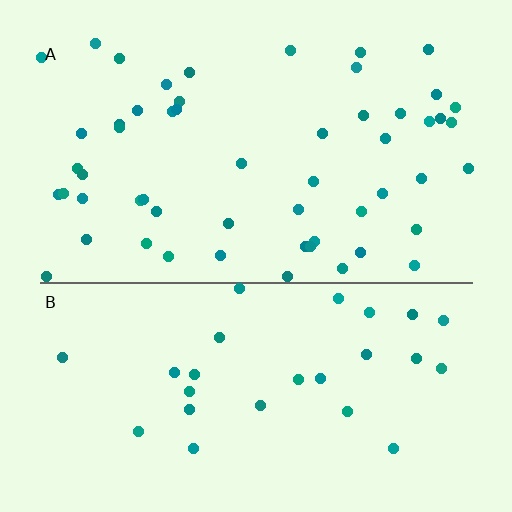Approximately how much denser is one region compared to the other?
Approximately 2.0× — region A over region B.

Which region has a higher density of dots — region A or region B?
A (the top).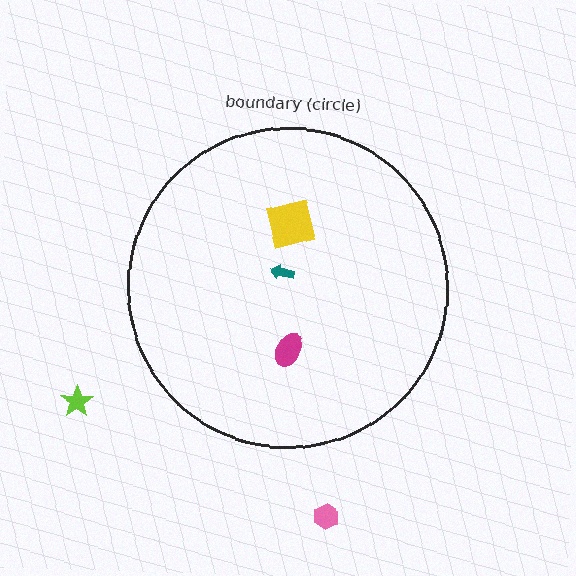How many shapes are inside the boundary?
3 inside, 2 outside.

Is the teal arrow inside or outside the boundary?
Inside.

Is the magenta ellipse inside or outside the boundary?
Inside.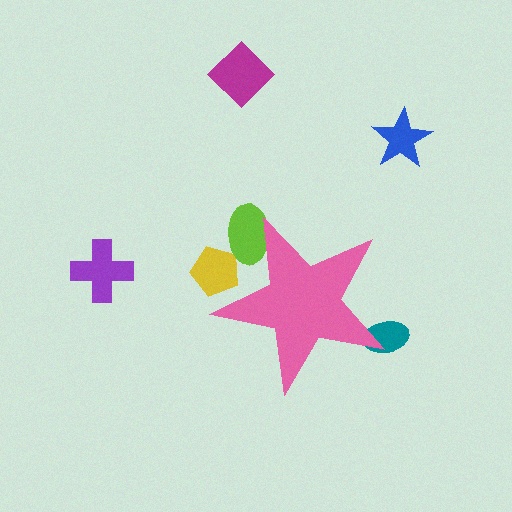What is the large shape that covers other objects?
A pink star.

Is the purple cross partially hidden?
No, the purple cross is fully visible.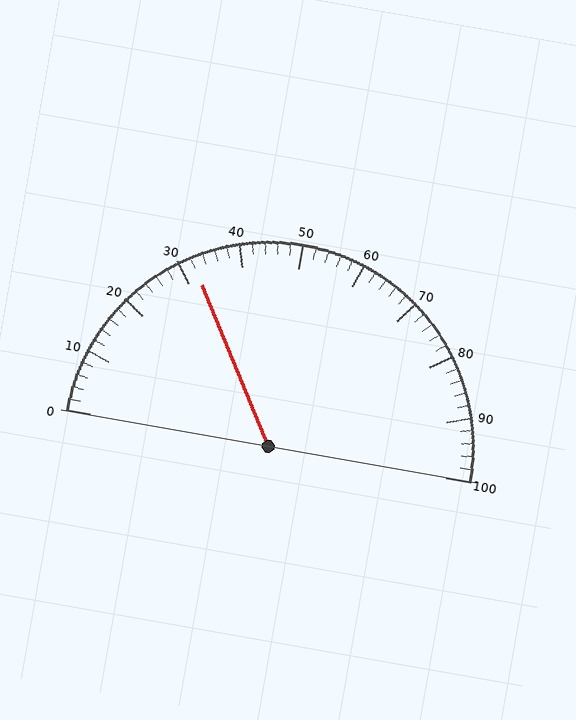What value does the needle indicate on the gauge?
The needle indicates approximately 32.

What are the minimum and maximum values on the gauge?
The gauge ranges from 0 to 100.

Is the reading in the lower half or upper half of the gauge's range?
The reading is in the lower half of the range (0 to 100).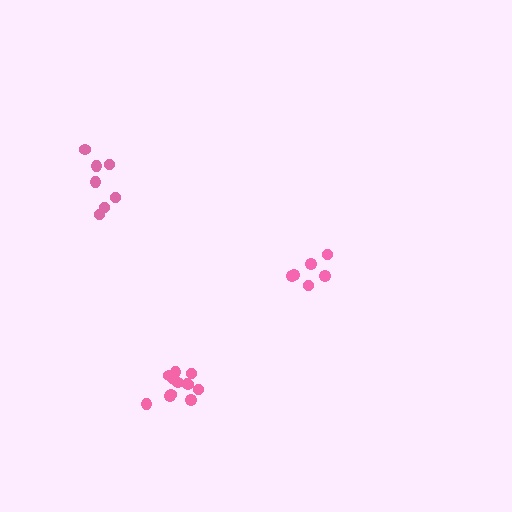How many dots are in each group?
Group 1: 6 dots, Group 2: 12 dots, Group 3: 7 dots (25 total).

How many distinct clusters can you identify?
There are 3 distinct clusters.